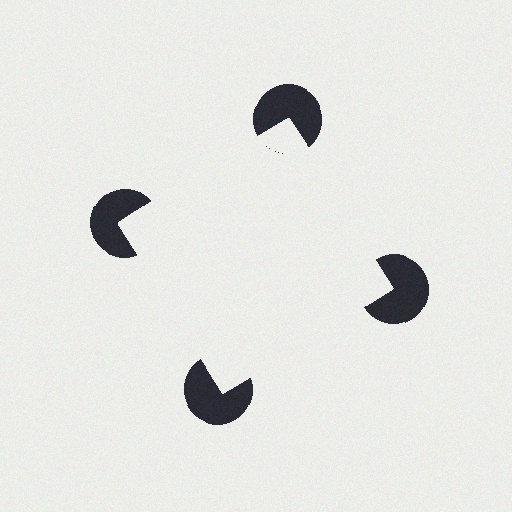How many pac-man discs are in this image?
There are 4 — one at each vertex of the illusory square.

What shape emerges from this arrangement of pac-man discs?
An illusory square — its edges are inferred from the aligned wedge cuts in the pac-man discs, not physically drawn.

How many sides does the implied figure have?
4 sides.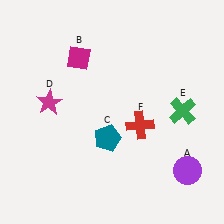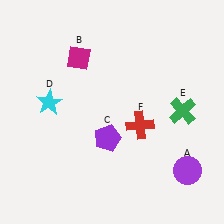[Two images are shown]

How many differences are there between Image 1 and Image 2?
There are 2 differences between the two images.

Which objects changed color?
C changed from teal to purple. D changed from magenta to cyan.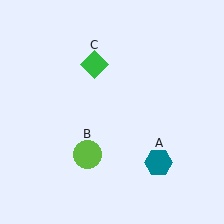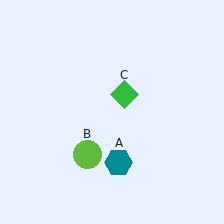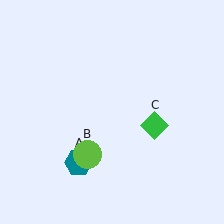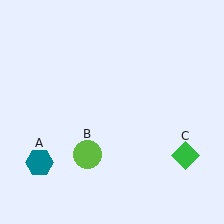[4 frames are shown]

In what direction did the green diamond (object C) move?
The green diamond (object C) moved down and to the right.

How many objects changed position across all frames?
2 objects changed position: teal hexagon (object A), green diamond (object C).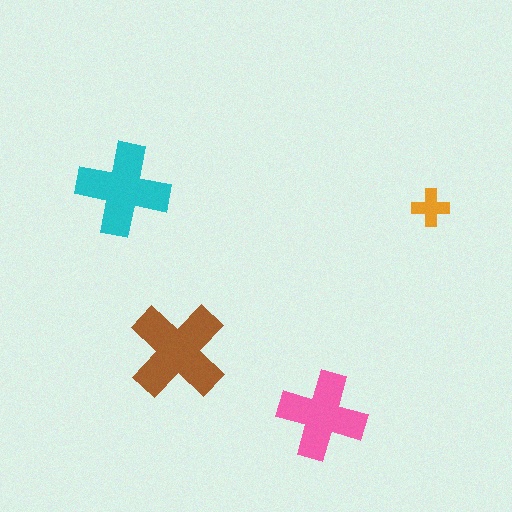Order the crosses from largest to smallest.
the brown one, the cyan one, the pink one, the orange one.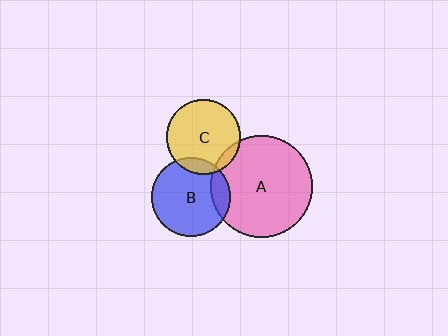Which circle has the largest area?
Circle A (pink).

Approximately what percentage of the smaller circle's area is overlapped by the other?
Approximately 15%.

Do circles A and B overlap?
Yes.